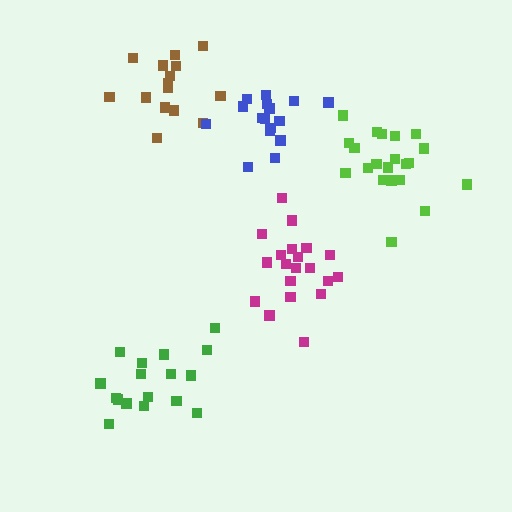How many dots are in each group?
Group 1: 15 dots, Group 2: 20 dots, Group 3: 17 dots, Group 4: 21 dots, Group 5: 16 dots (89 total).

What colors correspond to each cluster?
The clusters are colored: brown, magenta, green, lime, blue.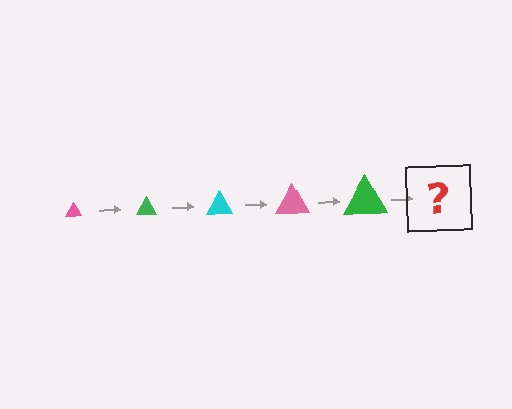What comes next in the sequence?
The next element should be a cyan triangle, larger than the previous one.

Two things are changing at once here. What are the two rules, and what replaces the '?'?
The two rules are that the triangle grows larger each step and the color cycles through pink, green, and cyan. The '?' should be a cyan triangle, larger than the previous one.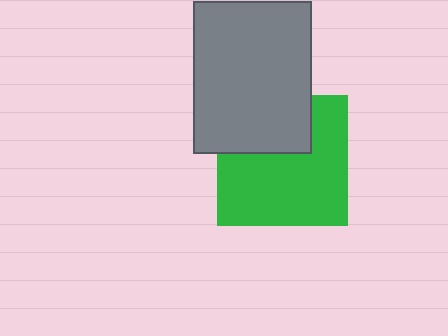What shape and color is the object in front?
The object in front is a gray rectangle.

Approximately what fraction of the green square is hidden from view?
Roughly 32% of the green square is hidden behind the gray rectangle.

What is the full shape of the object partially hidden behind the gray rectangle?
The partially hidden object is a green square.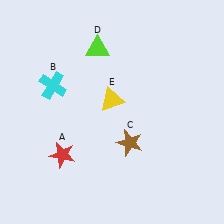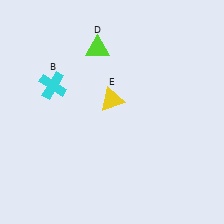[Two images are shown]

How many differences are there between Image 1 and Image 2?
There are 2 differences between the two images.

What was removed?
The red star (A), the brown star (C) were removed in Image 2.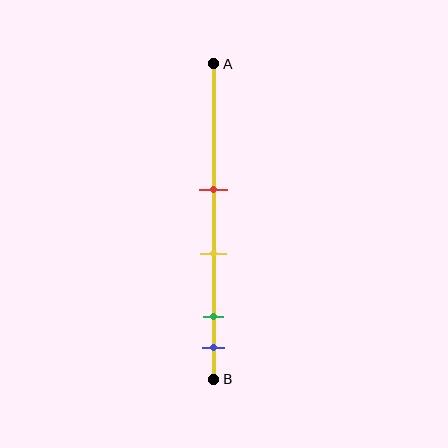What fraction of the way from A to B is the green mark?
The green mark is approximately 80% (0.8) of the way from A to B.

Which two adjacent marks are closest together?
The green and blue marks are the closest adjacent pair.